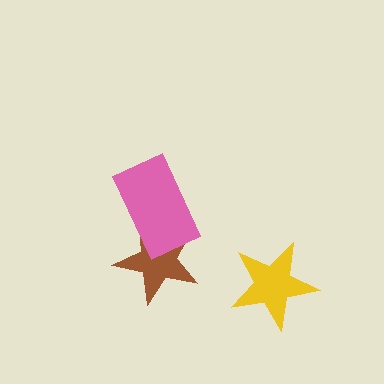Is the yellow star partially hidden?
No, no other shape covers it.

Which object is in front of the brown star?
The pink rectangle is in front of the brown star.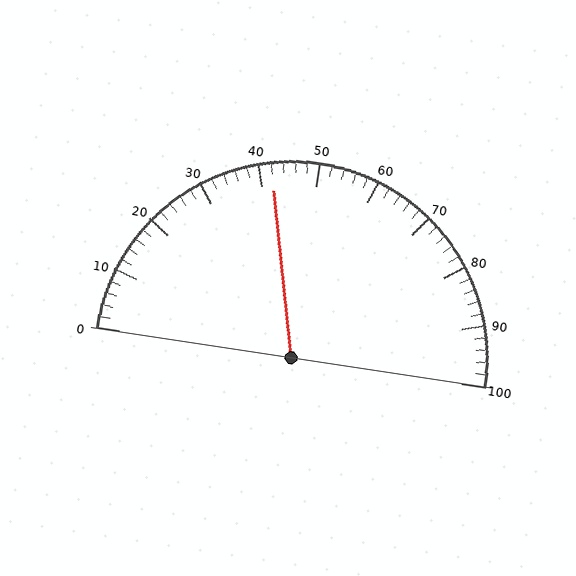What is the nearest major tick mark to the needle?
The nearest major tick mark is 40.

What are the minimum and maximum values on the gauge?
The gauge ranges from 0 to 100.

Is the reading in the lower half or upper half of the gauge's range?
The reading is in the lower half of the range (0 to 100).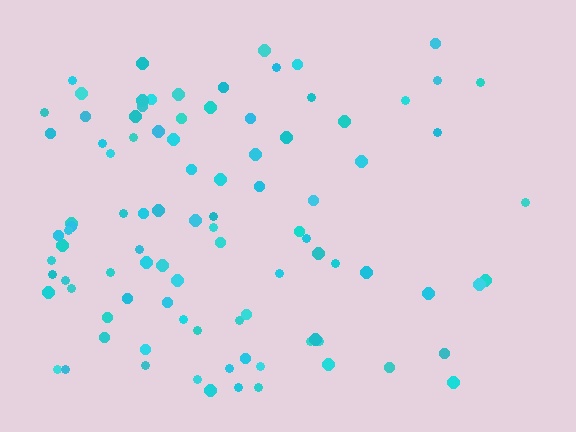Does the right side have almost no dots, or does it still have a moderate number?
Still a moderate number, just noticeably fewer than the left.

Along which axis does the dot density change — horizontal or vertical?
Horizontal.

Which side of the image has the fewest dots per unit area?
The right.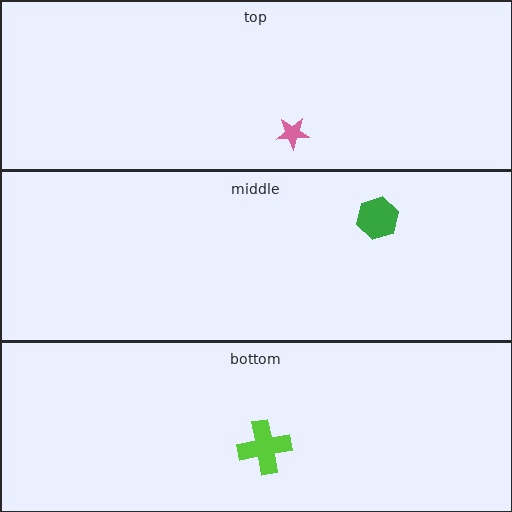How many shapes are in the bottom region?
1.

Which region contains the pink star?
The top region.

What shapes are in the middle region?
The green hexagon.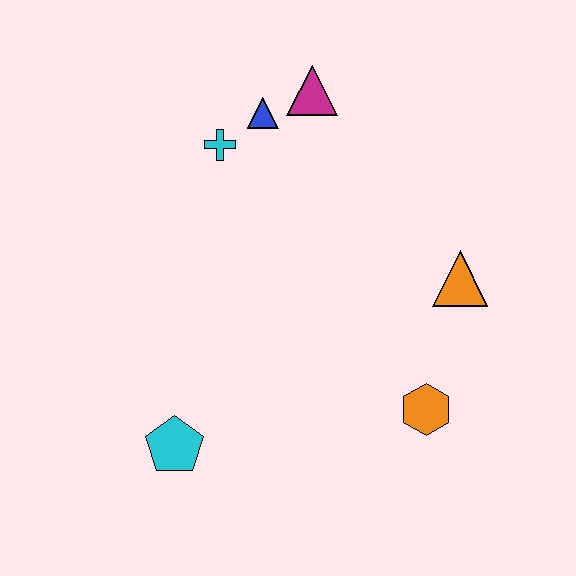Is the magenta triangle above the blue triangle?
Yes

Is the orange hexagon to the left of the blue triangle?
No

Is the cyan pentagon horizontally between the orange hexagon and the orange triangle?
No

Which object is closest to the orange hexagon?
The orange triangle is closest to the orange hexagon.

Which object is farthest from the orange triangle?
The cyan pentagon is farthest from the orange triangle.